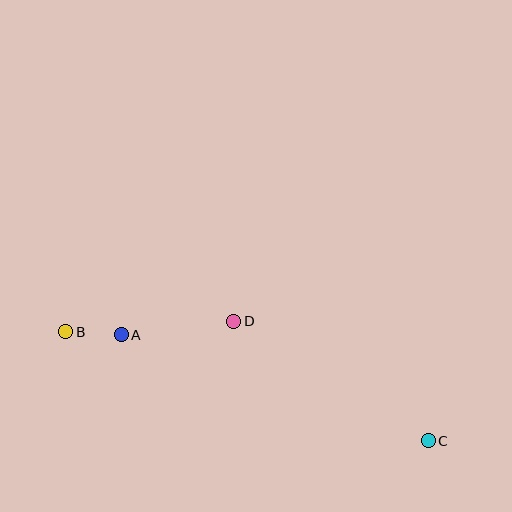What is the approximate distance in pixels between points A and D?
The distance between A and D is approximately 114 pixels.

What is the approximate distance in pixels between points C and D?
The distance between C and D is approximately 228 pixels.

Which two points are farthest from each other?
Points B and C are farthest from each other.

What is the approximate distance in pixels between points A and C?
The distance between A and C is approximately 325 pixels.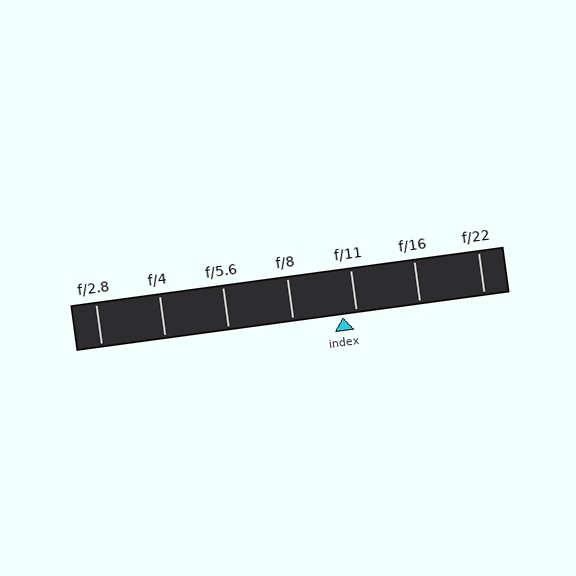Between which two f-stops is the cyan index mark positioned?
The index mark is between f/8 and f/11.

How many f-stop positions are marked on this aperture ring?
There are 7 f-stop positions marked.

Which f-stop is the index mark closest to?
The index mark is closest to f/11.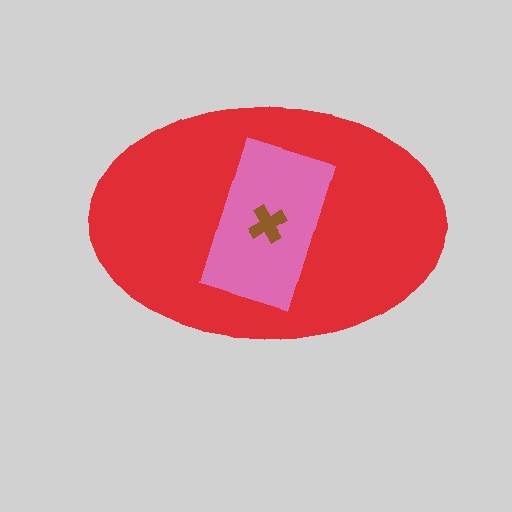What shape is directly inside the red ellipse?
The pink rectangle.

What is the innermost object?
The brown cross.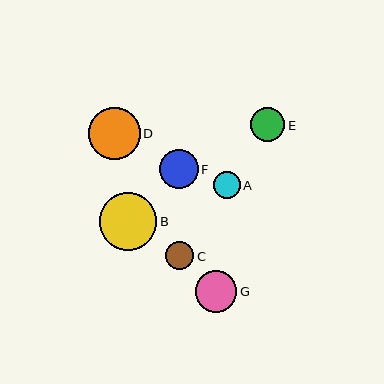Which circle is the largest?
Circle B is the largest with a size of approximately 58 pixels.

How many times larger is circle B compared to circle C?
Circle B is approximately 2.1 times the size of circle C.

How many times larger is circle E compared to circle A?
Circle E is approximately 1.3 times the size of circle A.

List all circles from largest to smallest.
From largest to smallest: B, D, G, F, E, C, A.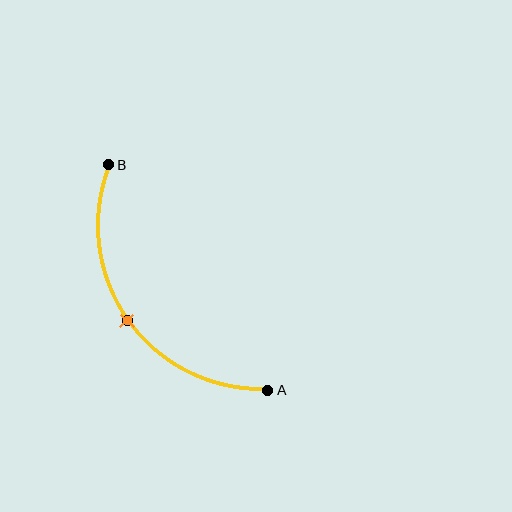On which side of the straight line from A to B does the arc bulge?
The arc bulges below and to the left of the straight line connecting A and B.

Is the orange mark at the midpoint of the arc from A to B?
Yes. The orange mark lies on the arc at equal arc-length from both A and B — it is the arc midpoint.